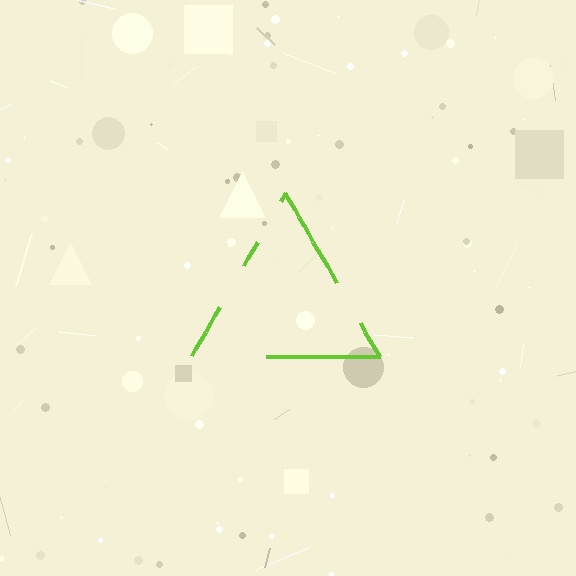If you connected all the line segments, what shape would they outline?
They would outline a triangle.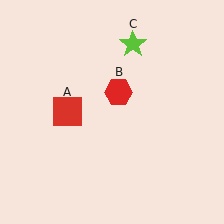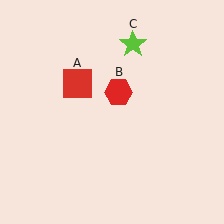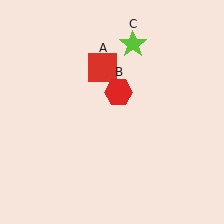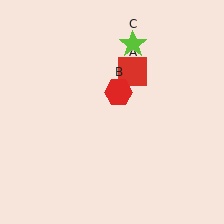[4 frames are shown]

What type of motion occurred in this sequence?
The red square (object A) rotated clockwise around the center of the scene.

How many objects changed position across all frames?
1 object changed position: red square (object A).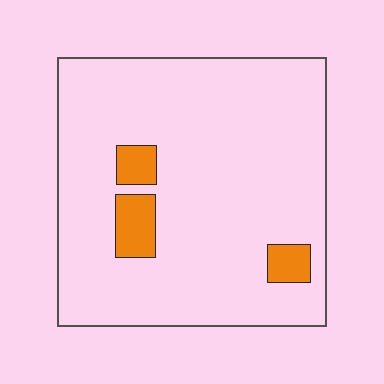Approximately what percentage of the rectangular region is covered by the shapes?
Approximately 10%.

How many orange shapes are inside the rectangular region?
3.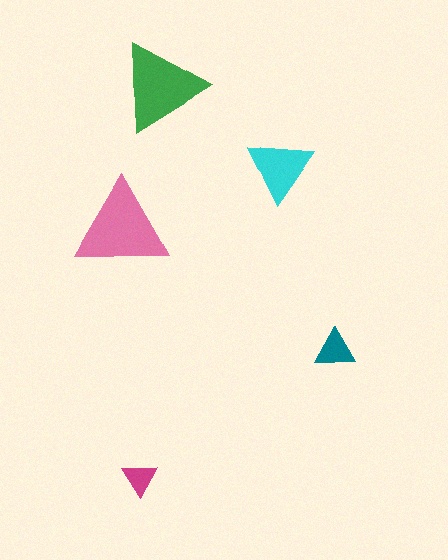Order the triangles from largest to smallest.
the pink one, the green one, the cyan one, the teal one, the magenta one.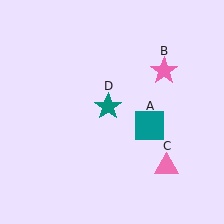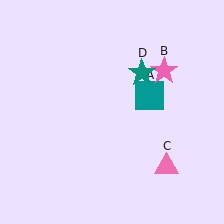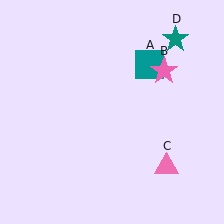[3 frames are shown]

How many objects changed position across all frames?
2 objects changed position: teal square (object A), teal star (object D).